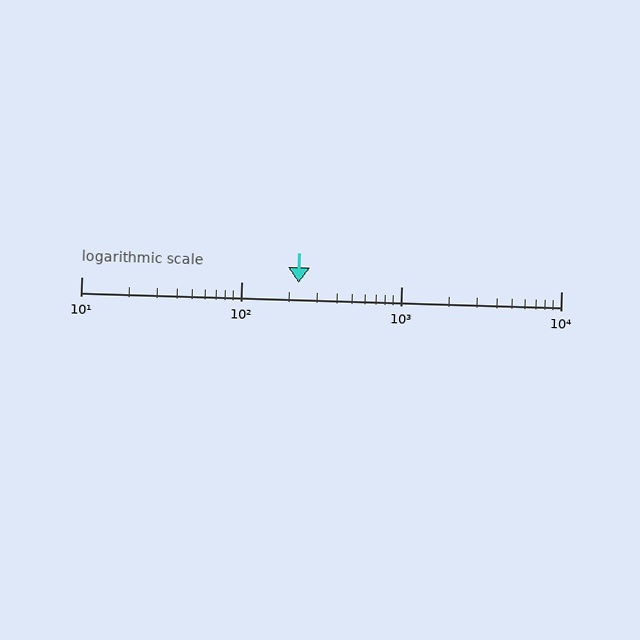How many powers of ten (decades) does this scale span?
The scale spans 3 decades, from 10 to 10000.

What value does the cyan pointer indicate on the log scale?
The pointer indicates approximately 230.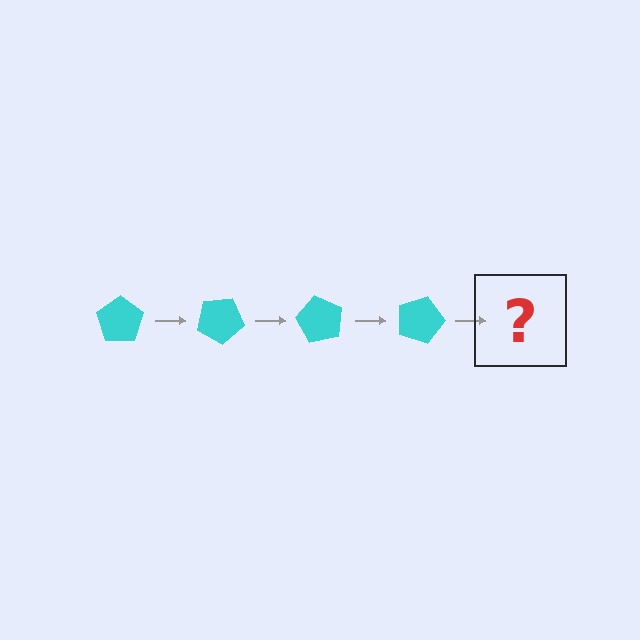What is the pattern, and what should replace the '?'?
The pattern is that the pentagon rotates 30 degrees each step. The '?' should be a cyan pentagon rotated 120 degrees.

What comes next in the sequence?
The next element should be a cyan pentagon rotated 120 degrees.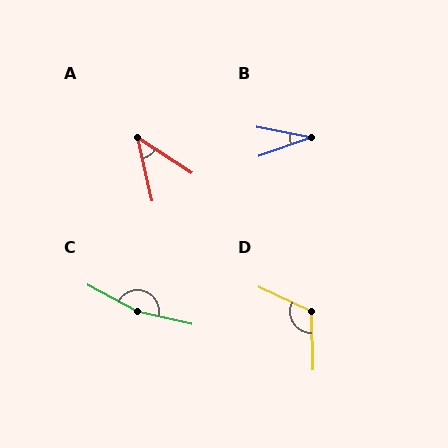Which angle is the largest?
C, at approximately 165 degrees.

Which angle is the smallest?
B, at approximately 30 degrees.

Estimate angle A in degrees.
Approximately 44 degrees.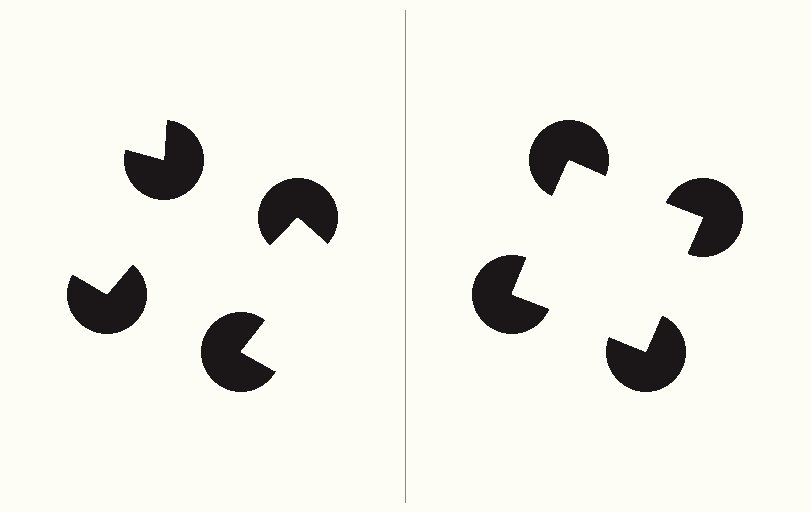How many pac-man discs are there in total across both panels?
8 — 4 on each side.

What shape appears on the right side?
An illusory square.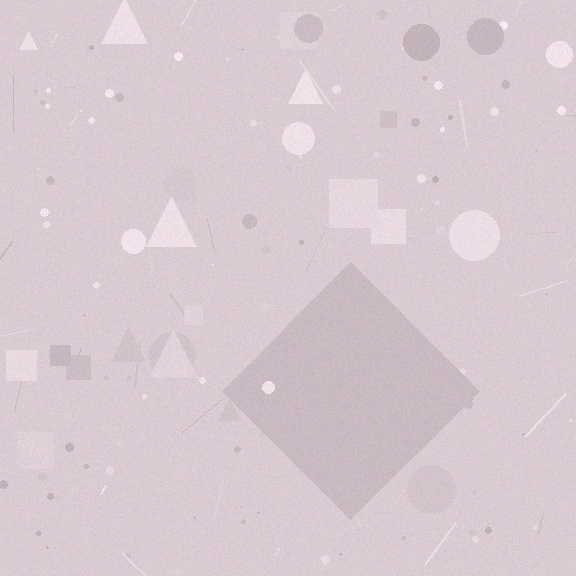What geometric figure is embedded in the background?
A diamond is embedded in the background.